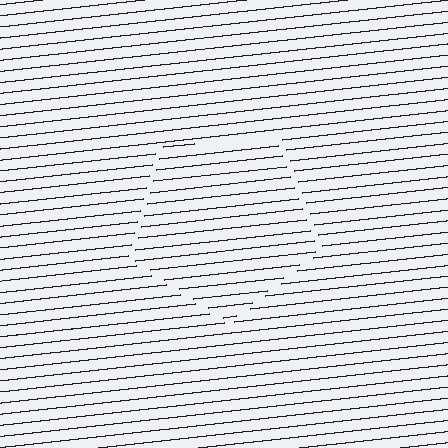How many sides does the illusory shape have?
5 sides — the line-ends trace a pentagon.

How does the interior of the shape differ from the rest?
The interior of the shape contains the same grating, shifted by half a period — the contour is defined by the phase discontinuity where line-ends from the inner and outer gratings abut.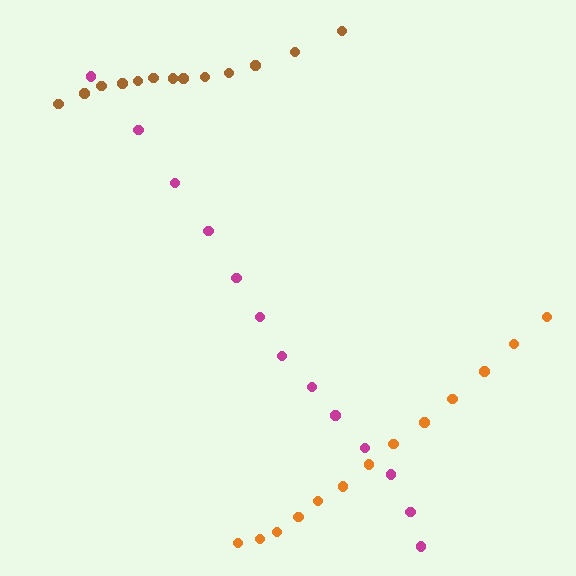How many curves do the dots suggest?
There are 3 distinct paths.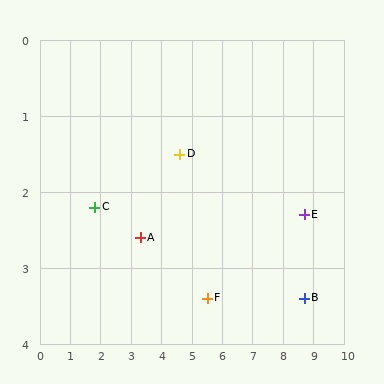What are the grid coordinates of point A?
Point A is at approximately (3.3, 2.6).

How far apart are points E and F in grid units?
Points E and F are about 3.4 grid units apart.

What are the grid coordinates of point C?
Point C is at approximately (1.8, 2.2).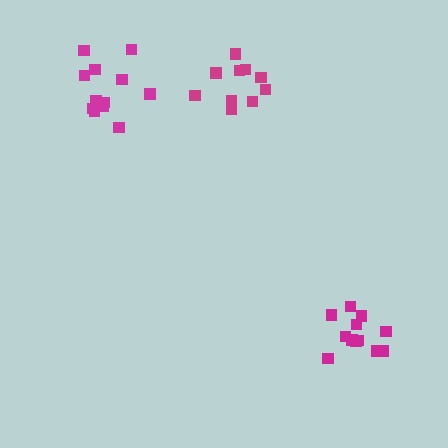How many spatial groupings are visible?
There are 3 spatial groupings.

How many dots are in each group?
Group 1: 12 dots, Group 2: 10 dots, Group 3: 12 dots (34 total).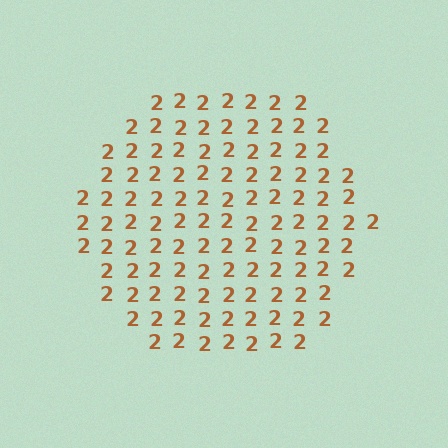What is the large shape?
The large shape is a hexagon.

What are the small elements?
The small elements are digit 2's.